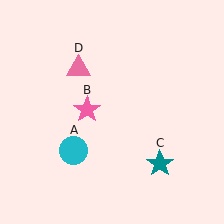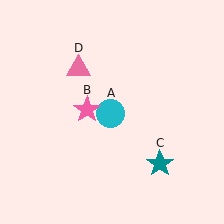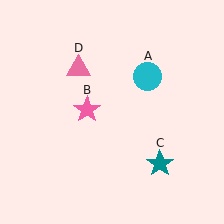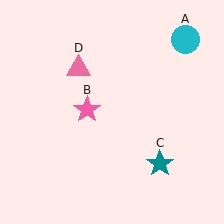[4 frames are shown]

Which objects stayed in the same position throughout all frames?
Pink star (object B) and teal star (object C) and pink triangle (object D) remained stationary.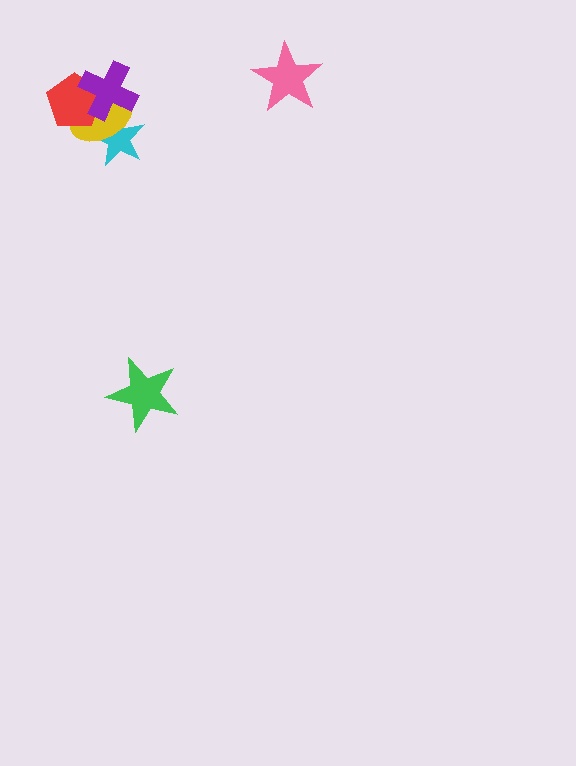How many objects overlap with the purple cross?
3 objects overlap with the purple cross.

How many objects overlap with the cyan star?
2 objects overlap with the cyan star.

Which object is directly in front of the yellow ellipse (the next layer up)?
The red pentagon is directly in front of the yellow ellipse.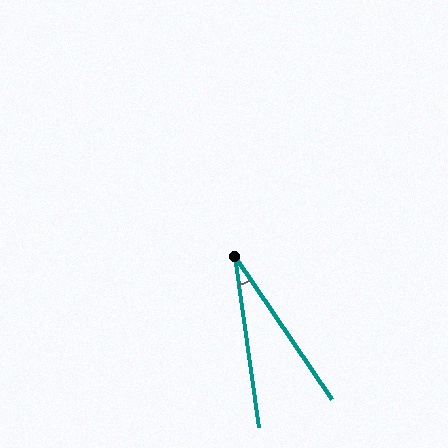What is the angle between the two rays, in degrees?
Approximately 26 degrees.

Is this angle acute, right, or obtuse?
It is acute.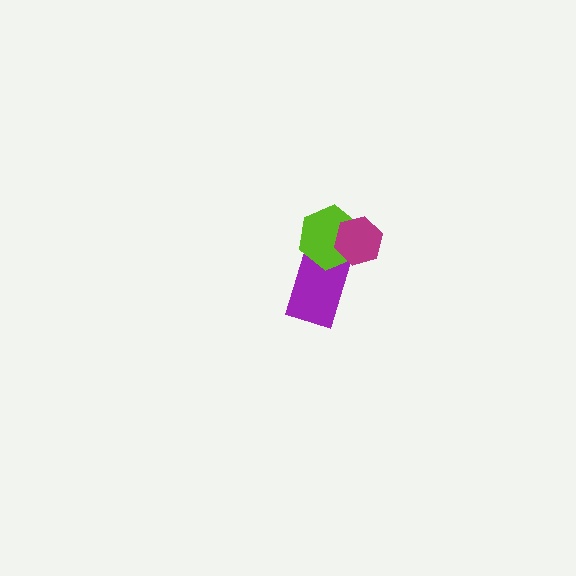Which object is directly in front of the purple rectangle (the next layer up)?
The lime hexagon is directly in front of the purple rectangle.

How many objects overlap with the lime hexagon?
2 objects overlap with the lime hexagon.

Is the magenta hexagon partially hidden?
No, no other shape covers it.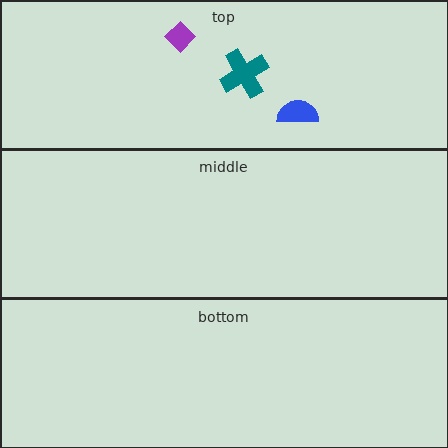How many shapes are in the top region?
3.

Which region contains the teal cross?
The top region.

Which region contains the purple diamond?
The top region.